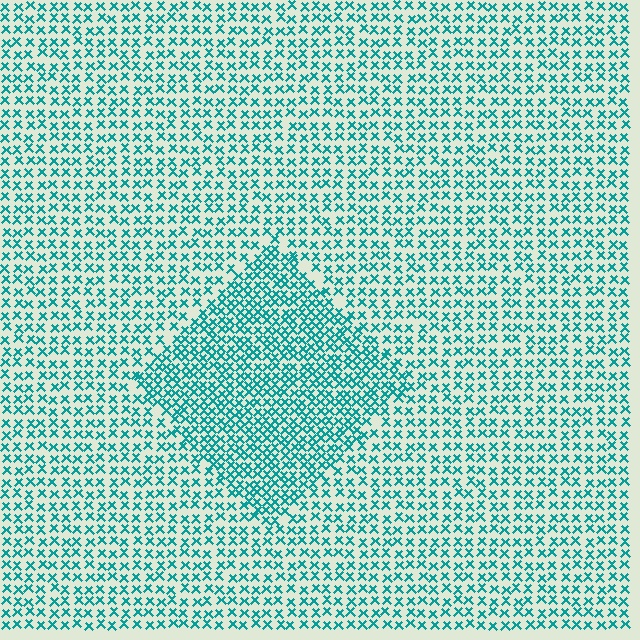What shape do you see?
I see a diamond.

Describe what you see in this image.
The image contains small teal elements arranged at two different densities. A diamond-shaped region is visible where the elements are more densely packed than the surrounding area.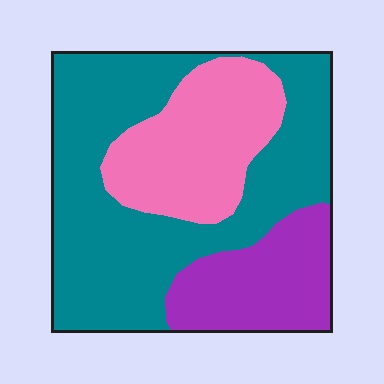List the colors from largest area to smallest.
From largest to smallest: teal, pink, purple.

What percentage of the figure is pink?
Pink takes up about one quarter (1/4) of the figure.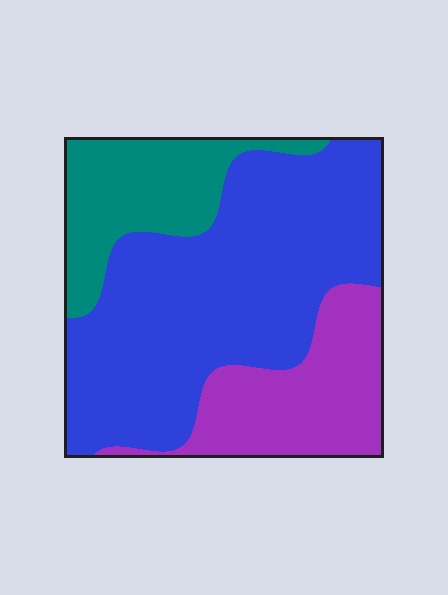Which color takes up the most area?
Blue, at roughly 55%.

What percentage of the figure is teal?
Teal covers roughly 20% of the figure.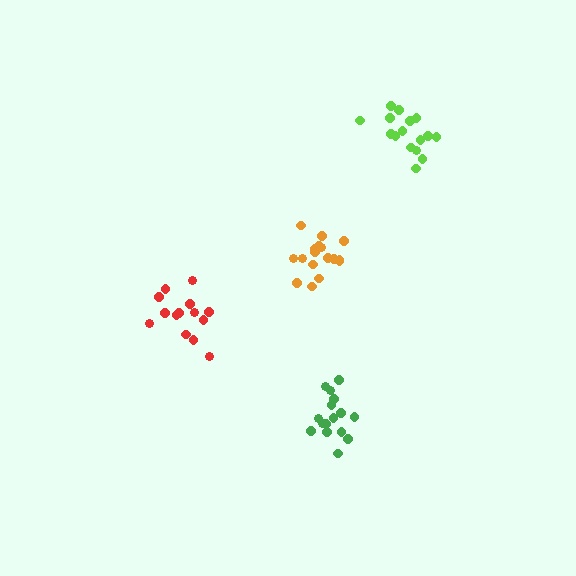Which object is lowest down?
The green cluster is bottommost.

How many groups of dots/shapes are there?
There are 4 groups.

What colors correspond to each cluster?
The clusters are colored: red, lime, green, orange.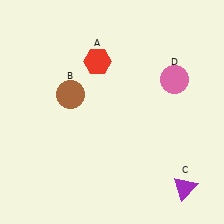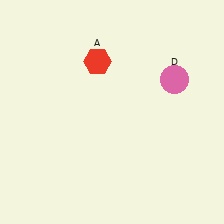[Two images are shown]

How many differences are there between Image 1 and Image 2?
There are 2 differences between the two images.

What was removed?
The purple triangle (C), the brown circle (B) were removed in Image 2.